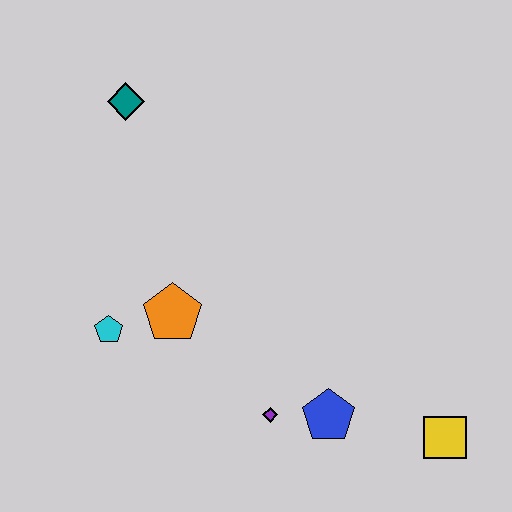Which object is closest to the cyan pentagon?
The orange pentagon is closest to the cyan pentagon.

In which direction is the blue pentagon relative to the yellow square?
The blue pentagon is to the left of the yellow square.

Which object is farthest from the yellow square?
The teal diamond is farthest from the yellow square.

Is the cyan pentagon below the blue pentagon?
No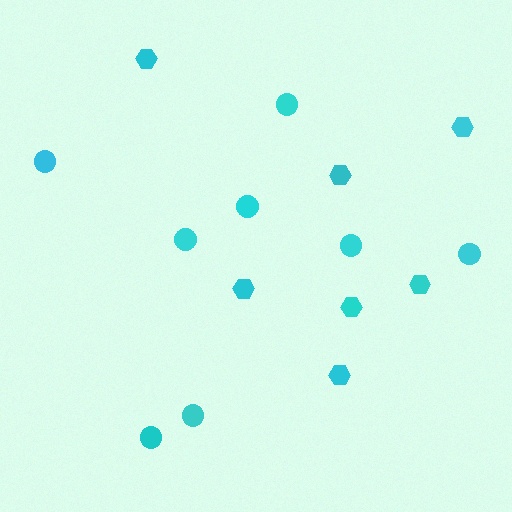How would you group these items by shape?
There are 2 groups: one group of hexagons (7) and one group of circles (8).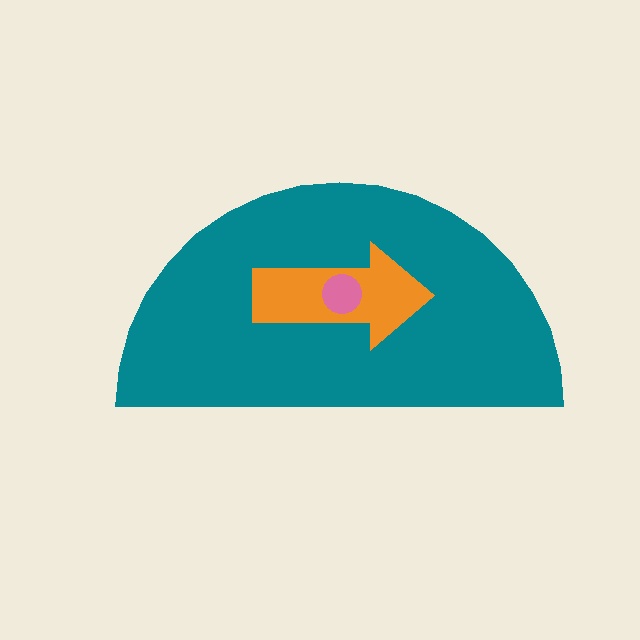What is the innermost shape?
The pink circle.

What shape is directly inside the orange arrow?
The pink circle.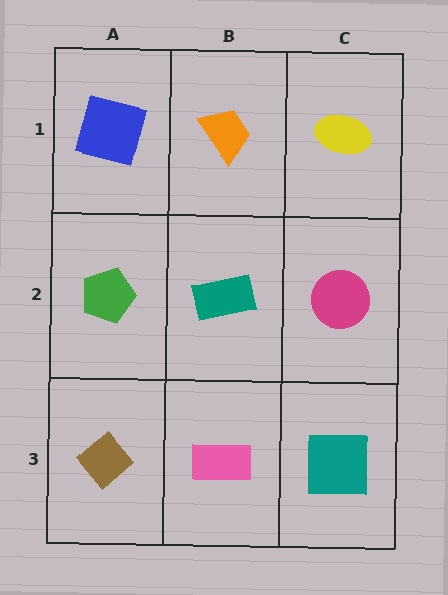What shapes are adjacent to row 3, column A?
A green pentagon (row 2, column A), a pink rectangle (row 3, column B).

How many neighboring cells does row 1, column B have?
3.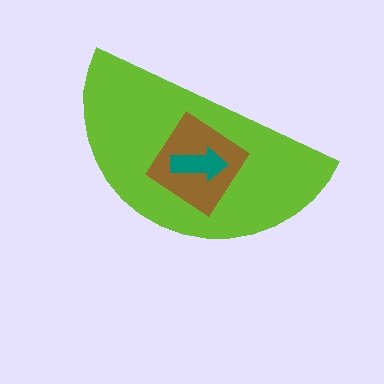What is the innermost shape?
The teal arrow.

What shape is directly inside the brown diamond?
The teal arrow.